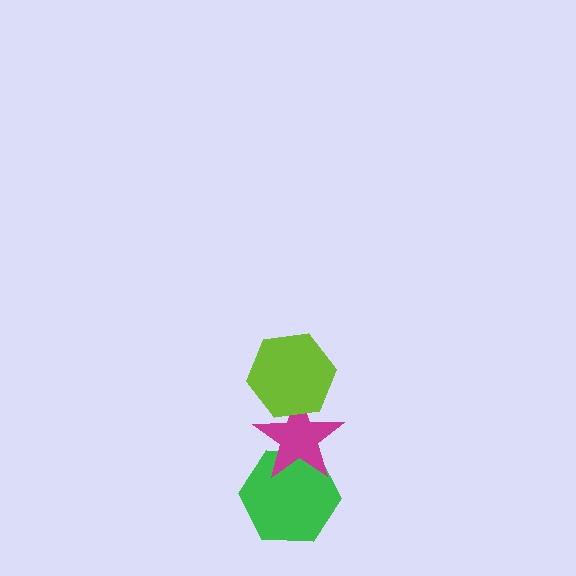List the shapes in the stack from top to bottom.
From top to bottom: the lime hexagon, the magenta star, the green hexagon.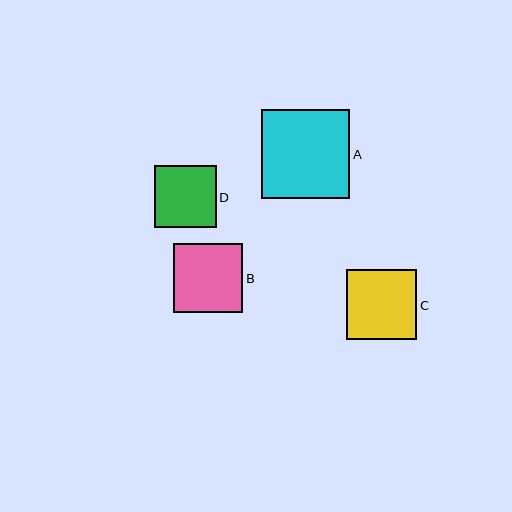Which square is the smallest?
Square D is the smallest with a size of approximately 62 pixels.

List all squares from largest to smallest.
From largest to smallest: A, C, B, D.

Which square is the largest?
Square A is the largest with a size of approximately 89 pixels.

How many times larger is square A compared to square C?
Square A is approximately 1.3 times the size of square C.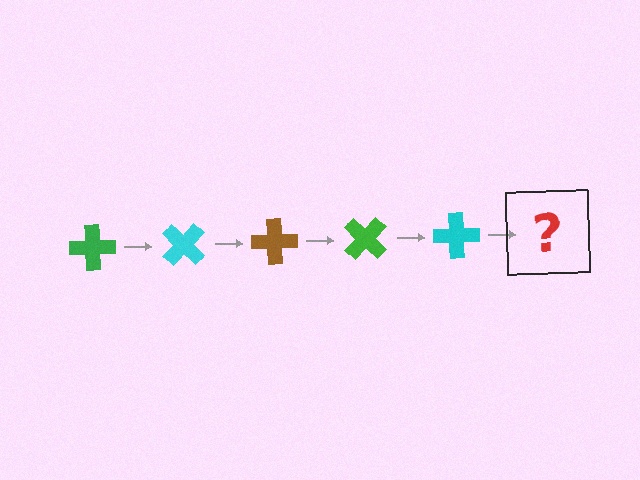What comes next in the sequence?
The next element should be a brown cross, rotated 225 degrees from the start.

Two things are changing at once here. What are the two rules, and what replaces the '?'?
The two rules are that it rotates 45 degrees each step and the color cycles through green, cyan, and brown. The '?' should be a brown cross, rotated 225 degrees from the start.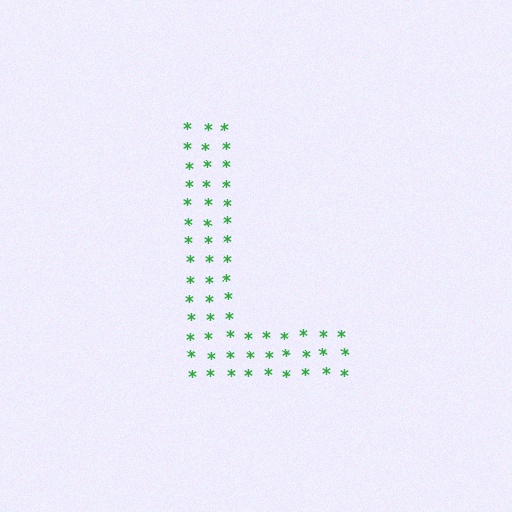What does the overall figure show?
The overall figure shows the letter L.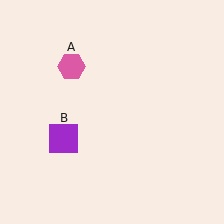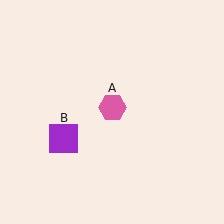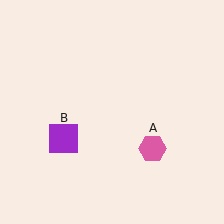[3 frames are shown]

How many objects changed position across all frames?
1 object changed position: pink hexagon (object A).